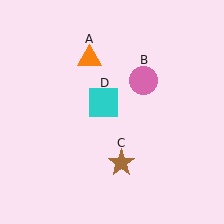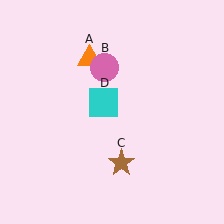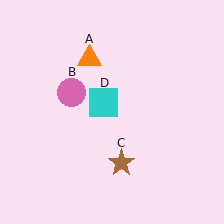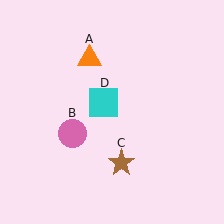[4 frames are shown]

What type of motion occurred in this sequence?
The pink circle (object B) rotated counterclockwise around the center of the scene.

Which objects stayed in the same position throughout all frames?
Orange triangle (object A) and brown star (object C) and cyan square (object D) remained stationary.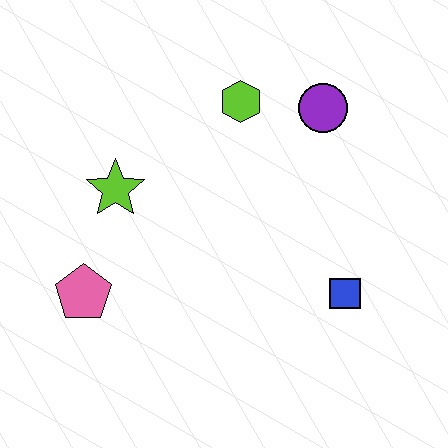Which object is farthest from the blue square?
The pink pentagon is farthest from the blue square.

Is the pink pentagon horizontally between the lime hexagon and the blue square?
No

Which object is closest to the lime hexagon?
The purple circle is closest to the lime hexagon.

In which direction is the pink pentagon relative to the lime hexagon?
The pink pentagon is below the lime hexagon.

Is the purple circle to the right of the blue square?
No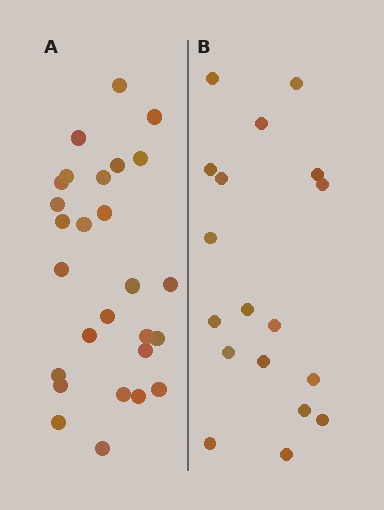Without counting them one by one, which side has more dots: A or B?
Region A (the left region) has more dots.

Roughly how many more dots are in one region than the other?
Region A has roughly 8 or so more dots than region B.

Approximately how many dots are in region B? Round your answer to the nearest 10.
About 20 dots. (The exact count is 18, which rounds to 20.)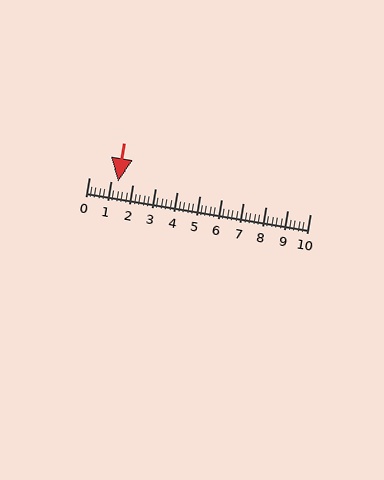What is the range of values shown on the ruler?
The ruler shows values from 0 to 10.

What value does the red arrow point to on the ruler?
The red arrow points to approximately 1.3.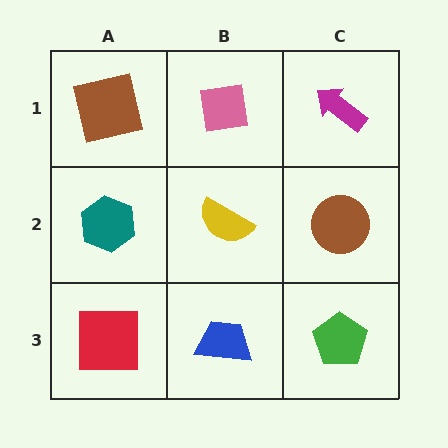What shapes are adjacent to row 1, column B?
A yellow semicircle (row 2, column B), a brown square (row 1, column A), a magenta arrow (row 1, column C).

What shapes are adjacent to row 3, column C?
A brown circle (row 2, column C), a blue trapezoid (row 3, column B).